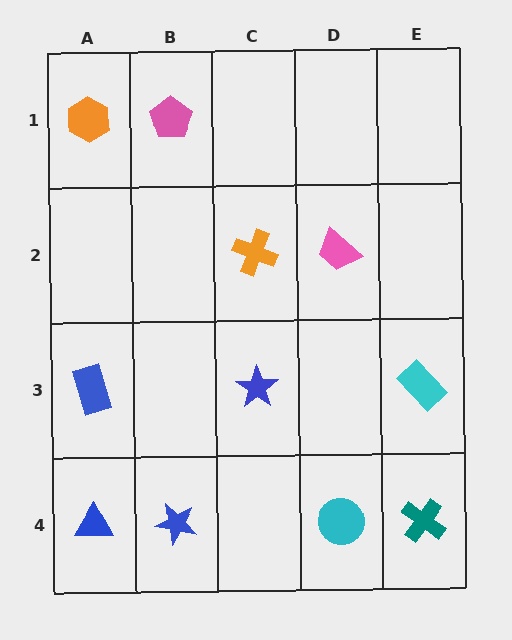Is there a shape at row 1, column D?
No, that cell is empty.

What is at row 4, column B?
A blue star.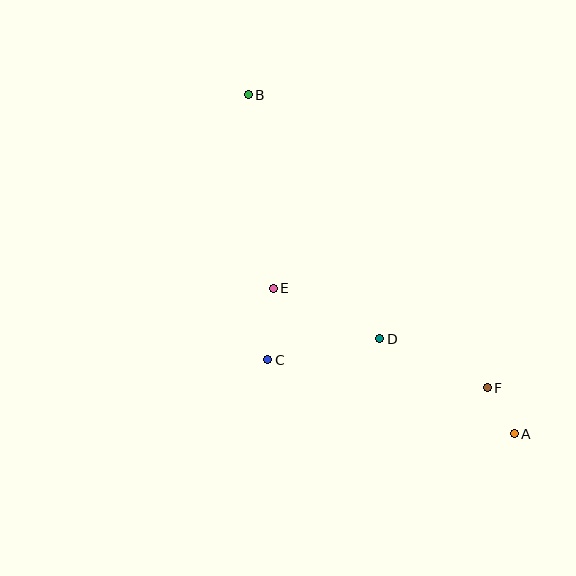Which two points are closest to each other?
Points A and F are closest to each other.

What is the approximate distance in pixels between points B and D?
The distance between B and D is approximately 277 pixels.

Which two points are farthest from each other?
Points A and B are farthest from each other.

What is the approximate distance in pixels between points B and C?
The distance between B and C is approximately 266 pixels.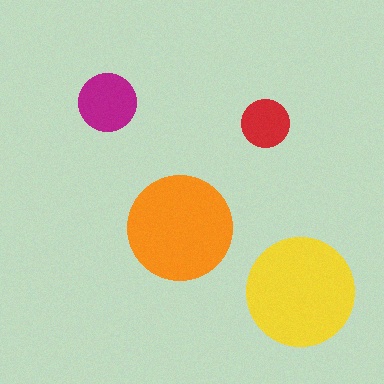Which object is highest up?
The magenta circle is topmost.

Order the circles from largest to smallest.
the yellow one, the orange one, the magenta one, the red one.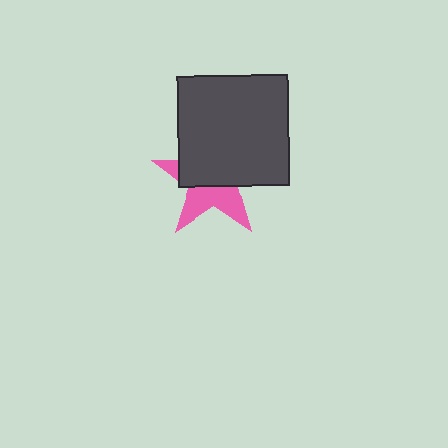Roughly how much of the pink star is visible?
A small part of it is visible (roughly 43%).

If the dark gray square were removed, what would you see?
You would see the complete pink star.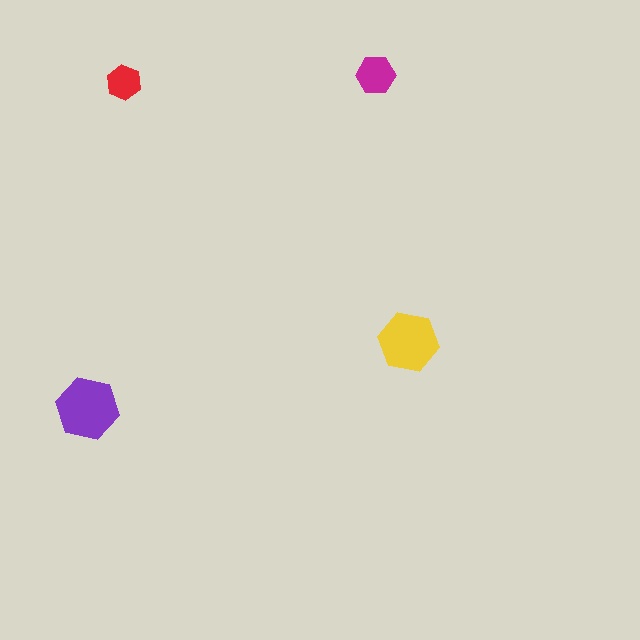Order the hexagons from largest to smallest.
the purple one, the yellow one, the magenta one, the red one.